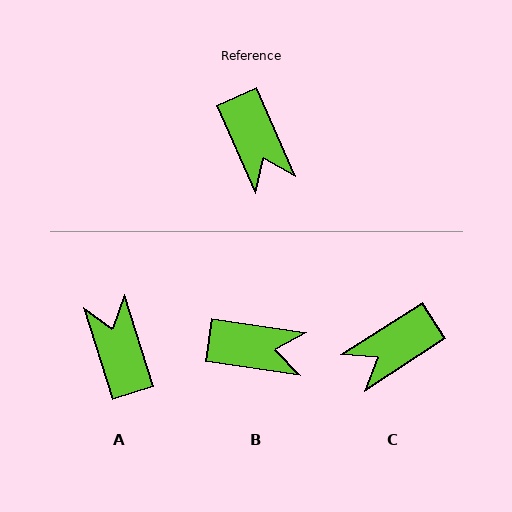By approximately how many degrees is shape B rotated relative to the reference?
Approximately 58 degrees counter-clockwise.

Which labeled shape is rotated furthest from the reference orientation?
A, about 174 degrees away.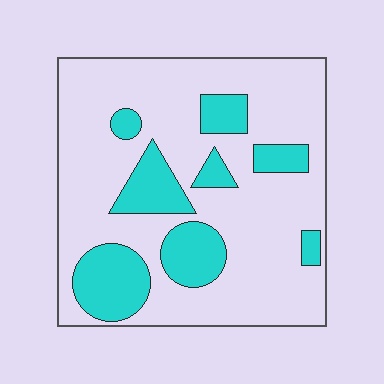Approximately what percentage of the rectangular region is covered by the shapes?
Approximately 25%.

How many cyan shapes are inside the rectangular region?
8.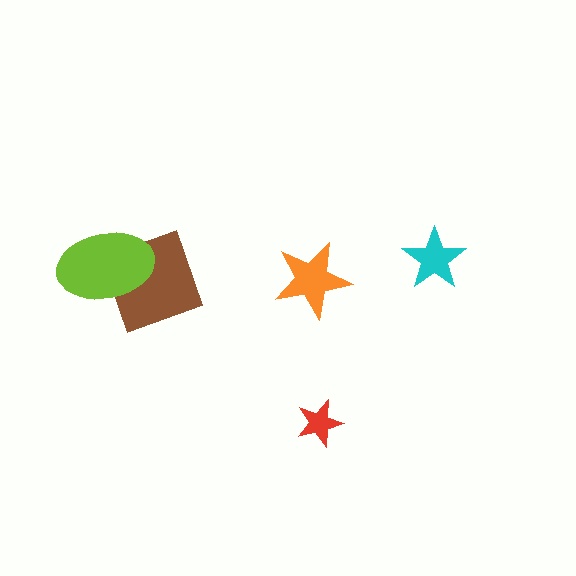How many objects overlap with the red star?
0 objects overlap with the red star.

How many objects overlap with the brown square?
1 object overlaps with the brown square.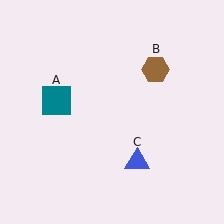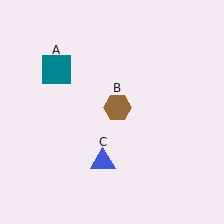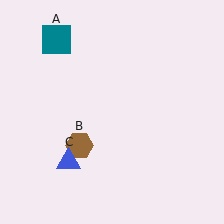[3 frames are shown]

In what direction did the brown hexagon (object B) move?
The brown hexagon (object B) moved down and to the left.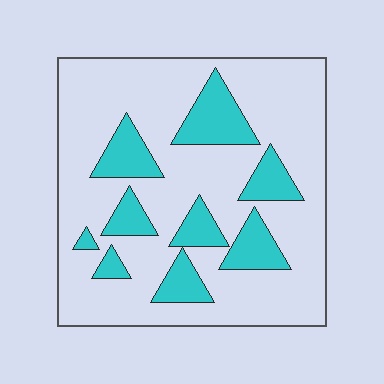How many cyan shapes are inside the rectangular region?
9.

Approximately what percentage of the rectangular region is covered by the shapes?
Approximately 25%.